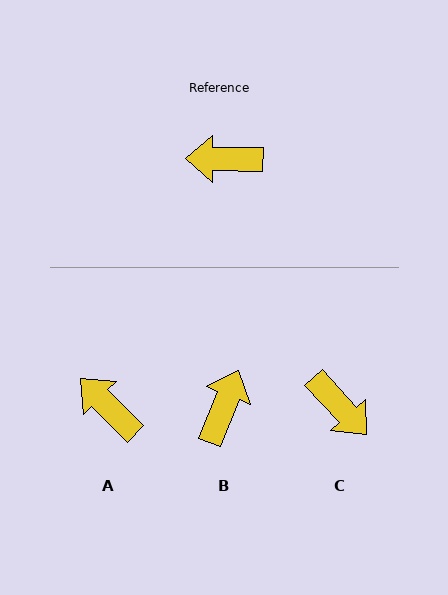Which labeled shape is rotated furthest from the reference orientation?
C, about 134 degrees away.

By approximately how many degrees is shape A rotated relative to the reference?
Approximately 44 degrees clockwise.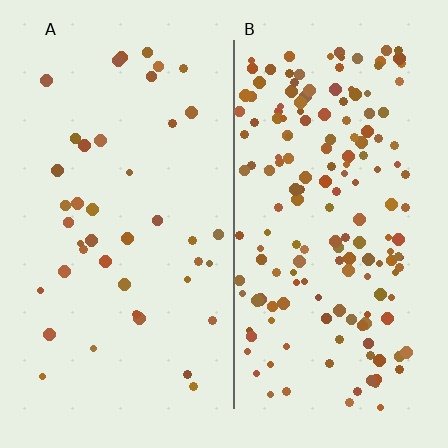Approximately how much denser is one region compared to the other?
Approximately 4.1× — region B over region A.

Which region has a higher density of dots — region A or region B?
B (the right).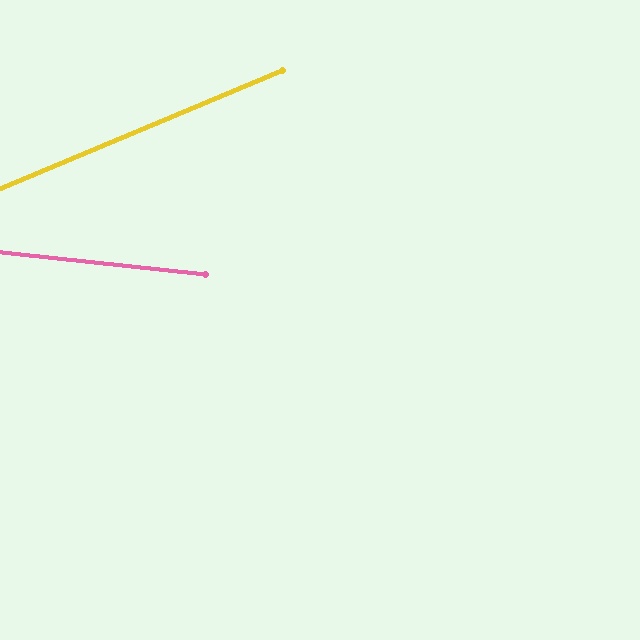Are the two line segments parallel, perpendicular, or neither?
Neither parallel nor perpendicular — they differ by about 29°.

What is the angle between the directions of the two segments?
Approximately 29 degrees.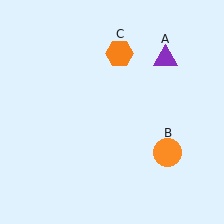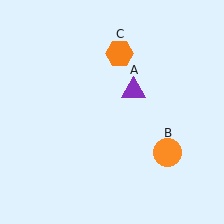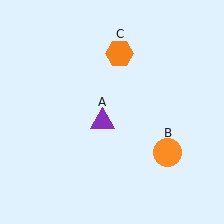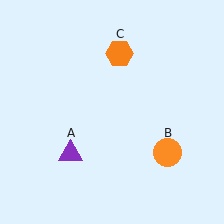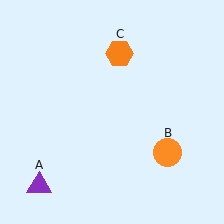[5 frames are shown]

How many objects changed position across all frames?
1 object changed position: purple triangle (object A).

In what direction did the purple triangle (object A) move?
The purple triangle (object A) moved down and to the left.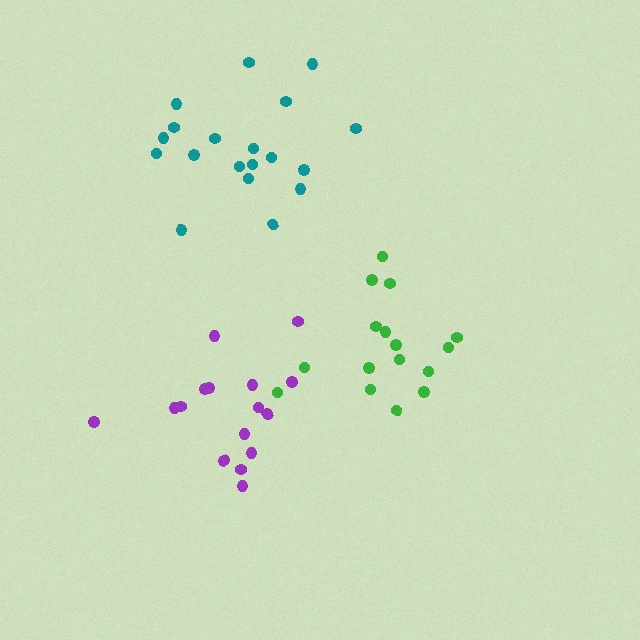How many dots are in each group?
Group 1: 19 dots, Group 2: 16 dots, Group 3: 16 dots (51 total).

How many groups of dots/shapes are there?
There are 3 groups.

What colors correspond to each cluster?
The clusters are colored: teal, purple, green.